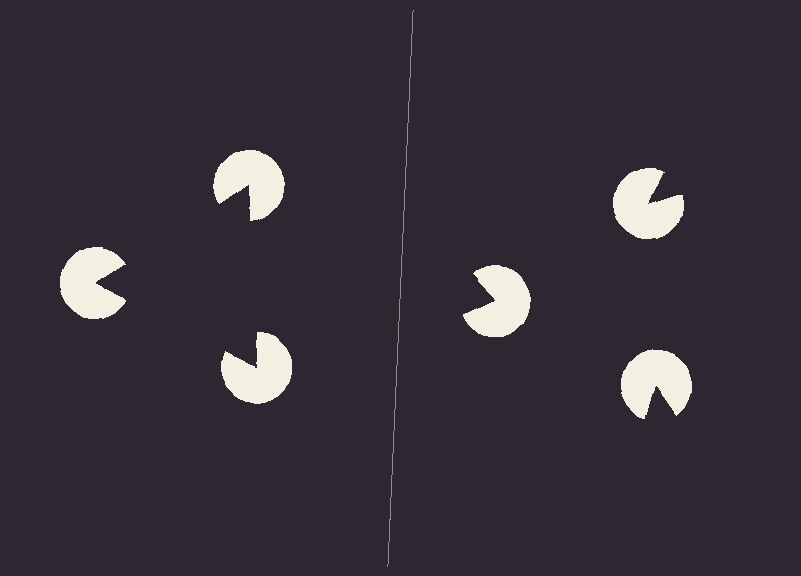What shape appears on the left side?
An illusory triangle.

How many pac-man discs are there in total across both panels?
6 — 3 on each side.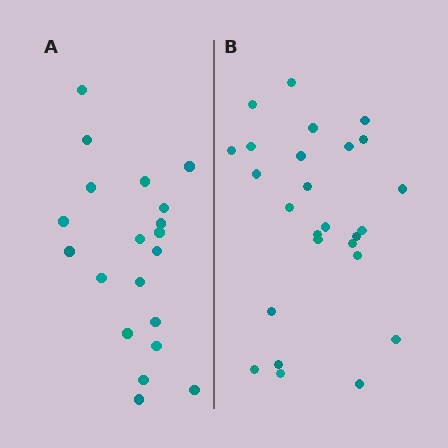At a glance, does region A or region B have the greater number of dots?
Region B (the right region) has more dots.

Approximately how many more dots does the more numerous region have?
Region B has about 6 more dots than region A.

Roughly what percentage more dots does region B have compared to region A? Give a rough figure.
About 30% more.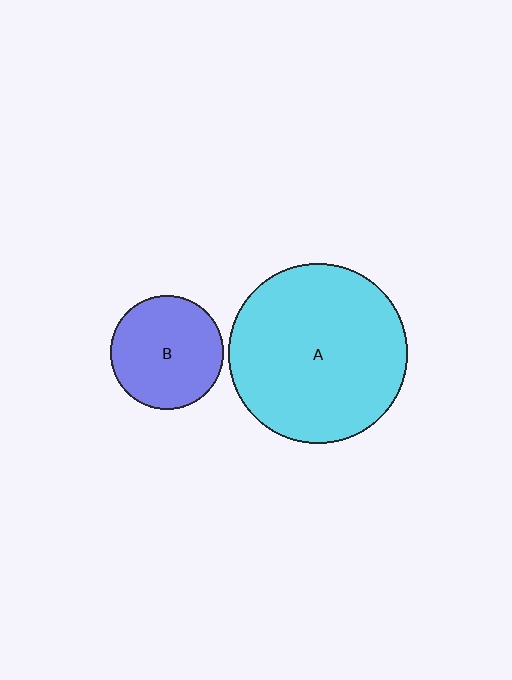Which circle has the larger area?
Circle A (cyan).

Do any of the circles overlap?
No, none of the circles overlap.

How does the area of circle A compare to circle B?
Approximately 2.5 times.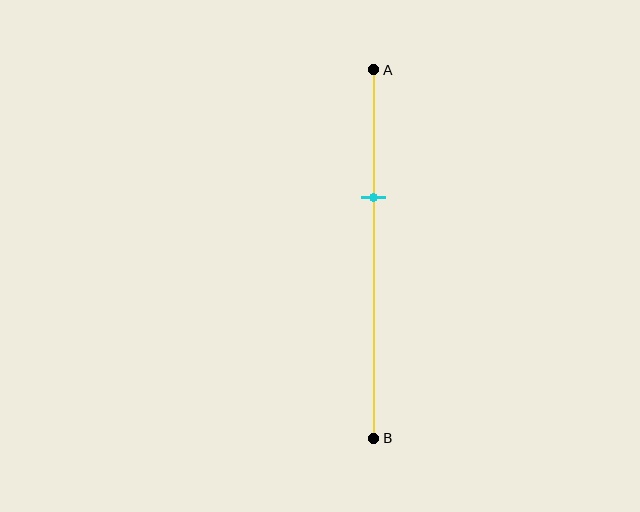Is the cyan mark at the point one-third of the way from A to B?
Yes, the mark is approximately at the one-third point.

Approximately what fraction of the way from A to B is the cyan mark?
The cyan mark is approximately 35% of the way from A to B.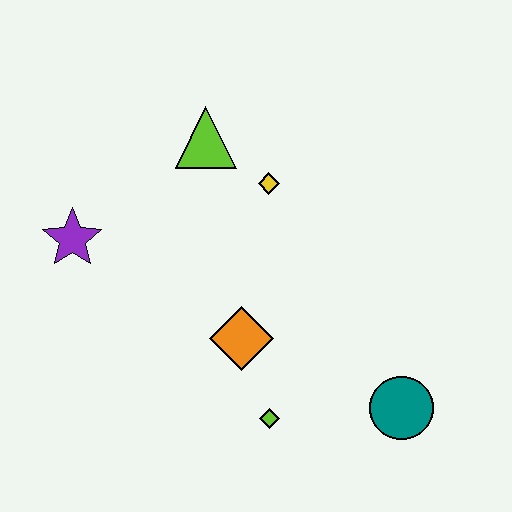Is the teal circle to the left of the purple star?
No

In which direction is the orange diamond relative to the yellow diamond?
The orange diamond is below the yellow diamond.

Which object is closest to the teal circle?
The lime diamond is closest to the teal circle.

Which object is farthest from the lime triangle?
The teal circle is farthest from the lime triangle.